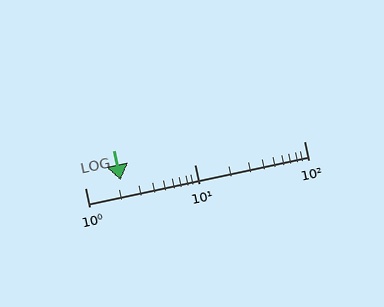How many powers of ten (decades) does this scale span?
The scale spans 2 decades, from 1 to 100.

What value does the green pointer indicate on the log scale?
The pointer indicates approximately 2.1.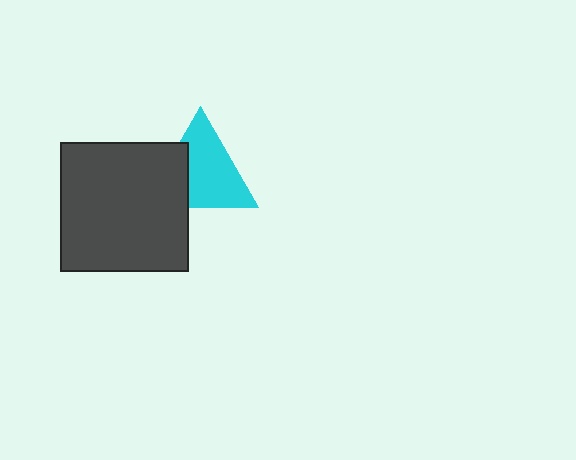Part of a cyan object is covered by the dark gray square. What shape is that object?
It is a triangle.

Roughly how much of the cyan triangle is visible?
Most of it is visible (roughly 68%).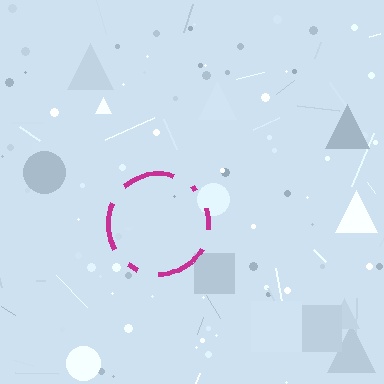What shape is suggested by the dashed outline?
The dashed outline suggests a circle.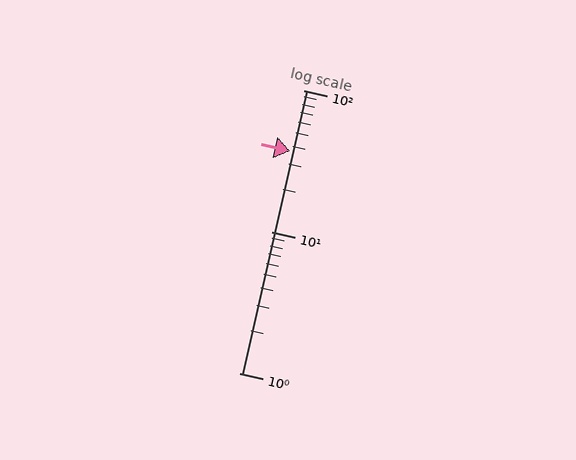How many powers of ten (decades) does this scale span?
The scale spans 2 decades, from 1 to 100.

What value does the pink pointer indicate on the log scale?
The pointer indicates approximately 37.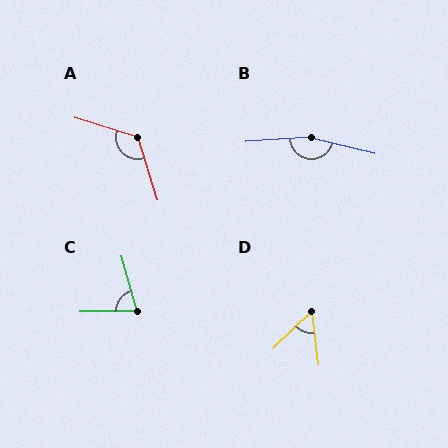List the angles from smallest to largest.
D (53°), C (75°), A (125°), B (162°).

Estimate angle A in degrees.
Approximately 125 degrees.